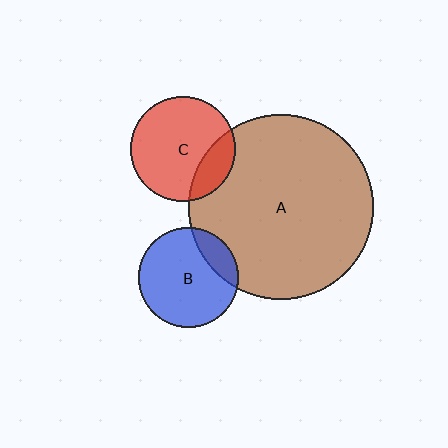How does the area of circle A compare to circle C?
Approximately 3.1 times.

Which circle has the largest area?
Circle A (brown).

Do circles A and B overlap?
Yes.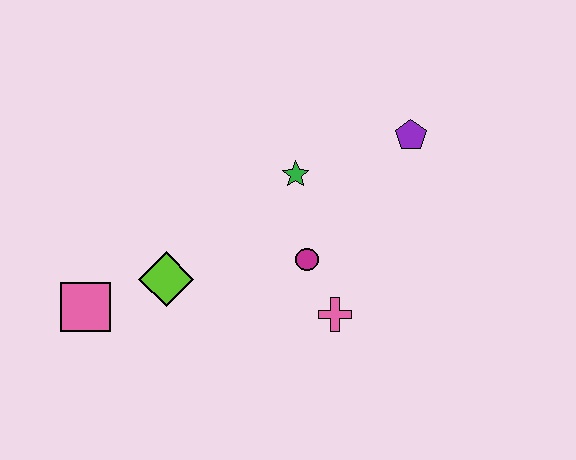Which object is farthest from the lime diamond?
The purple pentagon is farthest from the lime diamond.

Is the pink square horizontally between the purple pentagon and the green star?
No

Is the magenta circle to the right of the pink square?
Yes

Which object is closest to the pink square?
The lime diamond is closest to the pink square.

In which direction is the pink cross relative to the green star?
The pink cross is below the green star.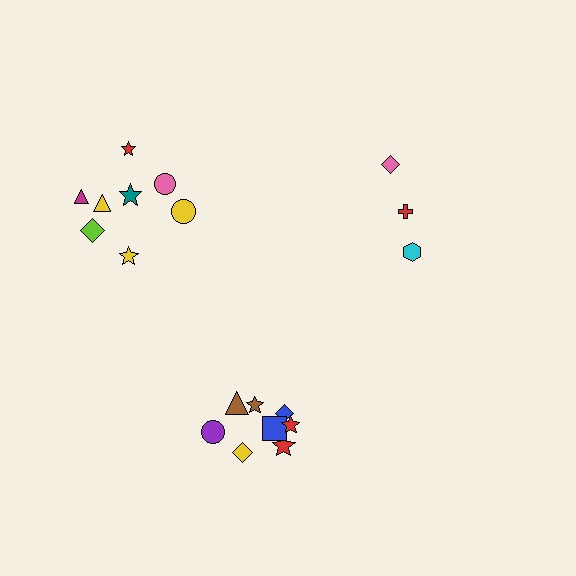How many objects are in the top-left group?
There are 8 objects.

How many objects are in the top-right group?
There are 3 objects.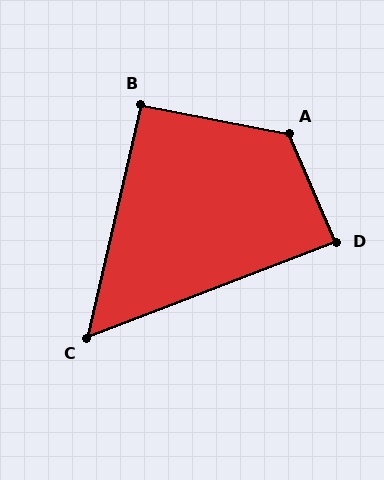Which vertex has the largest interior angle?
A, at approximately 124 degrees.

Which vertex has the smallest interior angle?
C, at approximately 56 degrees.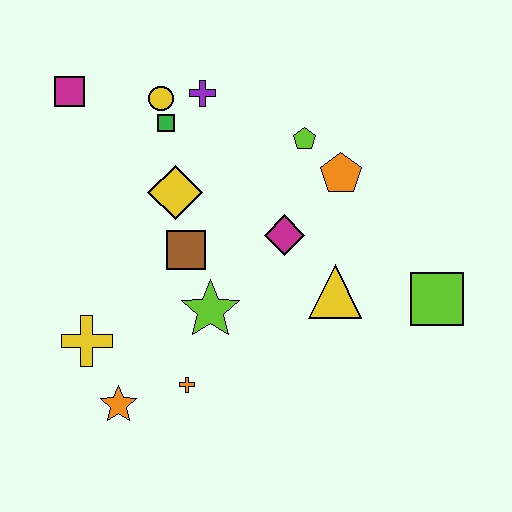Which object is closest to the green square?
The yellow circle is closest to the green square.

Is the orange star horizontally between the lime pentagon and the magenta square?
Yes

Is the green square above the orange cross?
Yes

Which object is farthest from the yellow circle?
The lime square is farthest from the yellow circle.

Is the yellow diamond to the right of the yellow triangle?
No